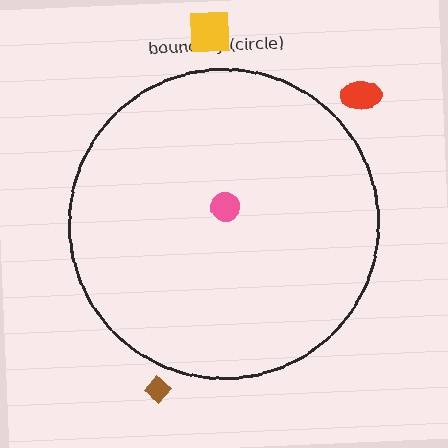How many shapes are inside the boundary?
1 inside, 3 outside.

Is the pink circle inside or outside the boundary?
Inside.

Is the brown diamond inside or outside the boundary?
Outside.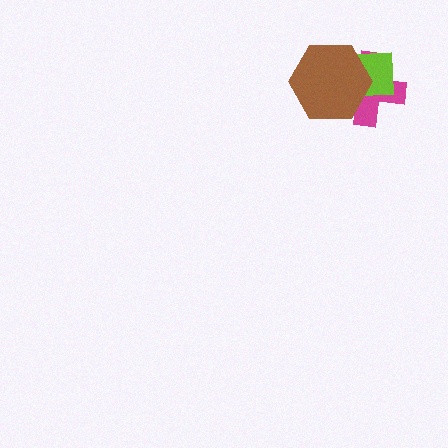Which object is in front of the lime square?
The brown hexagon is in front of the lime square.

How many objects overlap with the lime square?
2 objects overlap with the lime square.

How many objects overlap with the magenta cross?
2 objects overlap with the magenta cross.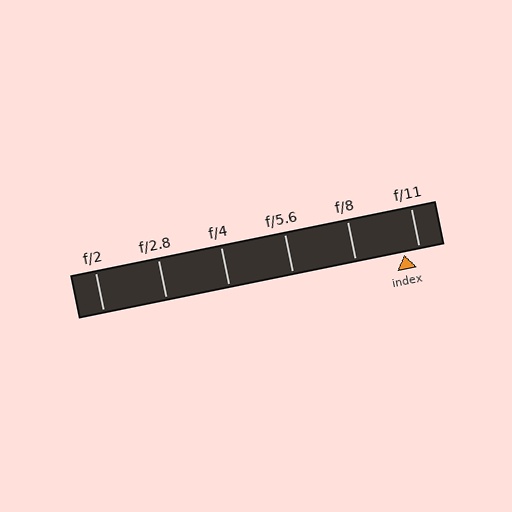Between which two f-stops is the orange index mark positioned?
The index mark is between f/8 and f/11.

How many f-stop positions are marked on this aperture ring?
There are 6 f-stop positions marked.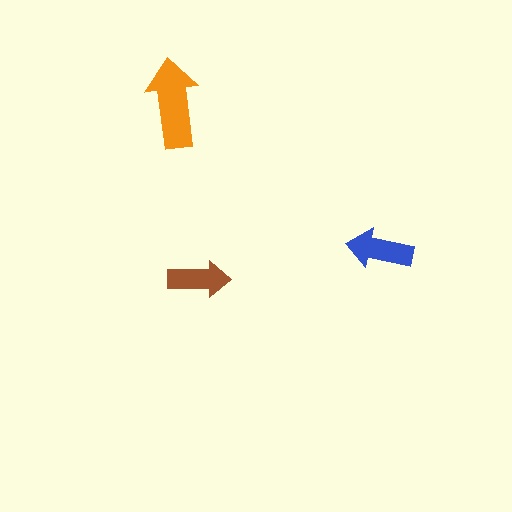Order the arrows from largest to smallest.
the orange one, the blue one, the brown one.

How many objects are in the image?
There are 3 objects in the image.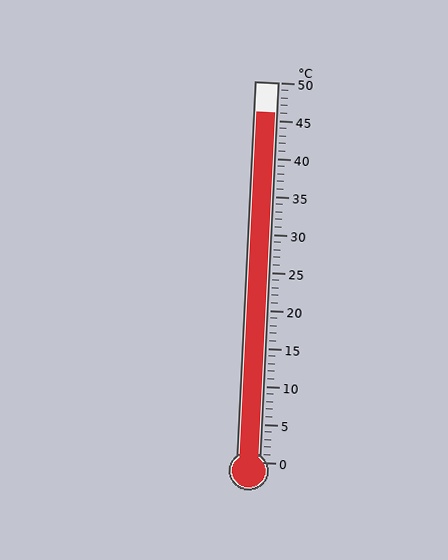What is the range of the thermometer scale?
The thermometer scale ranges from 0°C to 50°C.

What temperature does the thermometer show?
The thermometer shows approximately 46°C.